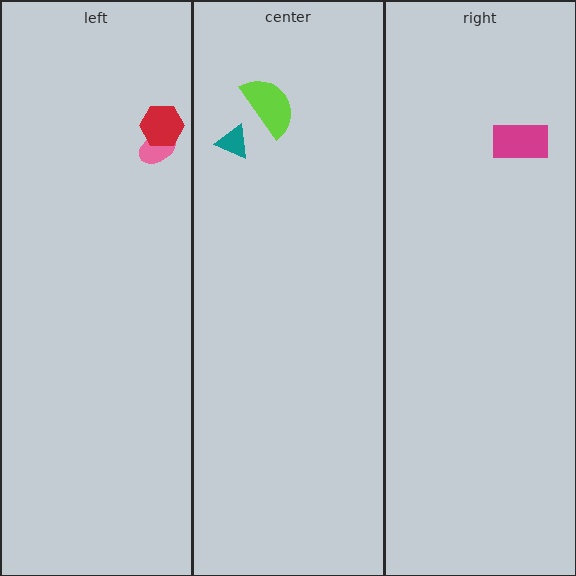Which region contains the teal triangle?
The center region.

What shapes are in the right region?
The magenta rectangle.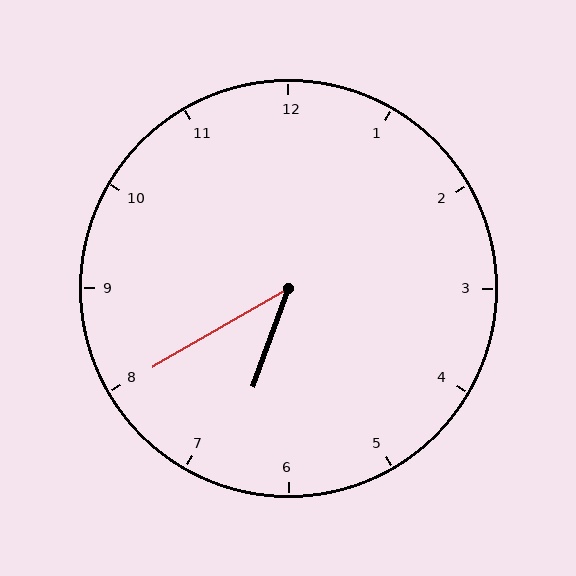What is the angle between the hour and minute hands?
Approximately 40 degrees.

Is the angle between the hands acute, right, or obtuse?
It is acute.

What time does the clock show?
6:40.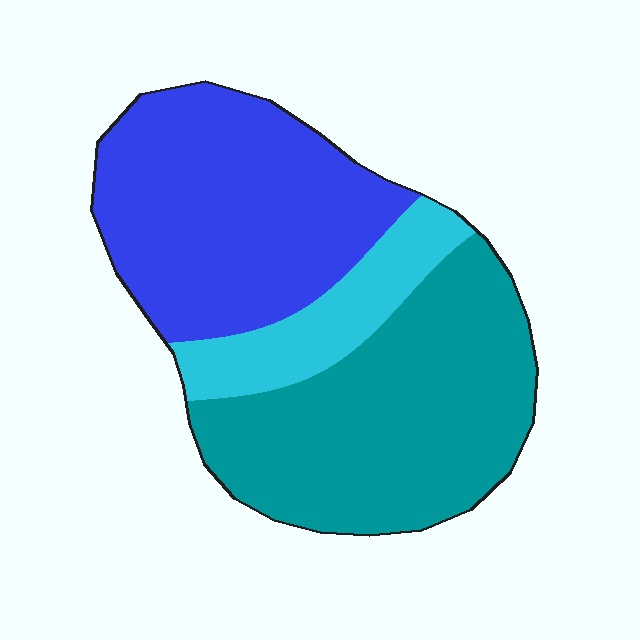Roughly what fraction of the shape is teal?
Teal takes up between a third and a half of the shape.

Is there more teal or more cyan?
Teal.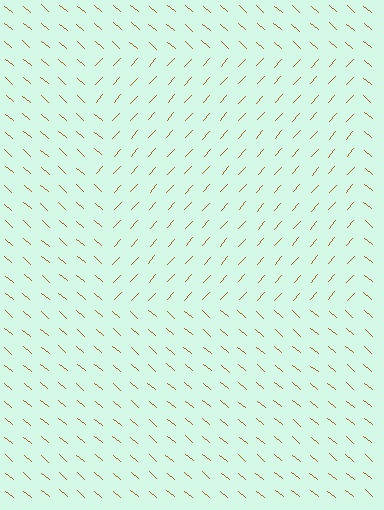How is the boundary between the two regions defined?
The boundary is defined purely by a change in line orientation (approximately 88 degrees difference). All lines are the same color and thickness.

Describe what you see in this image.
The image is filled with small brown line segments. A rectangle region in the image has lines oriented differently from the surrounding lines, creating a visible texture boundary.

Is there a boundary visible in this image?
Yes, there is a texture boundary formed by a change in line orientation.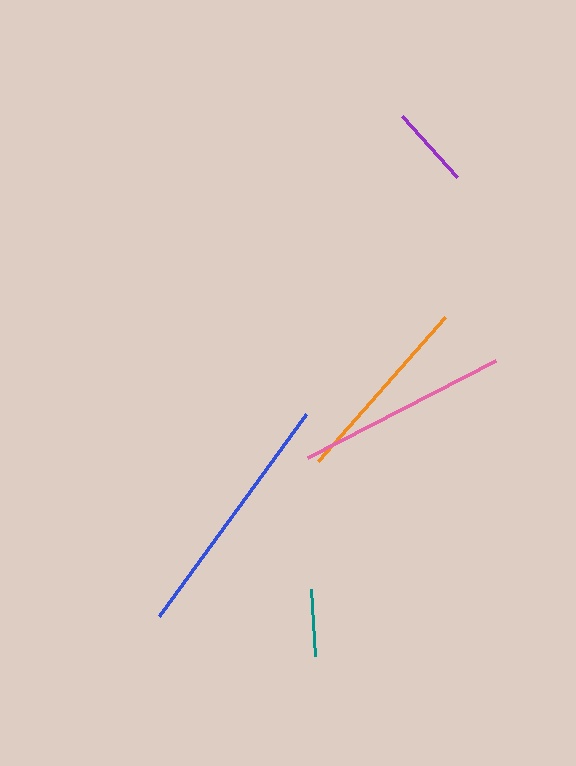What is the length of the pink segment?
The pink segment is approximately 211 pixels long.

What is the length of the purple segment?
The purple segment is approximately 82 pixels long.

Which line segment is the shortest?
The teal line is the shortest at approximately 67 pixels.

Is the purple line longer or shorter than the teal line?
The purple line is longer than the teal line.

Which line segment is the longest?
The blue line is the longest at approximately 250 pixels.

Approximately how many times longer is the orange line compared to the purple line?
The orange line is approximately 2.3 times the length of the purple line.